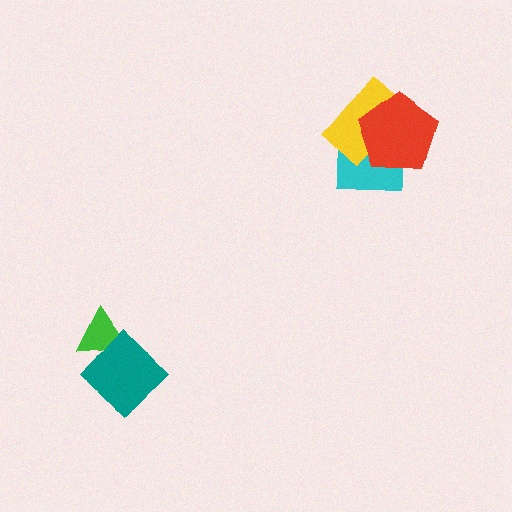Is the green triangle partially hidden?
Yes, it is partially covered by another shape.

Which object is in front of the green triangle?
The teal diamond is in front of the green triangle.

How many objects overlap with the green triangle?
1 object overlaps with the green triangle.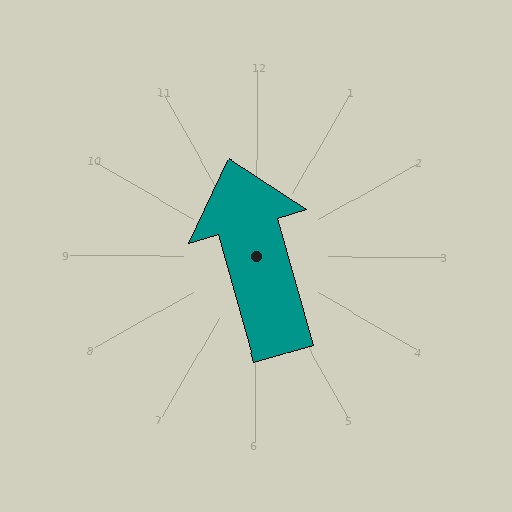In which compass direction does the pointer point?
North.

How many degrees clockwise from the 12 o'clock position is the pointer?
Approximately 344 degrees.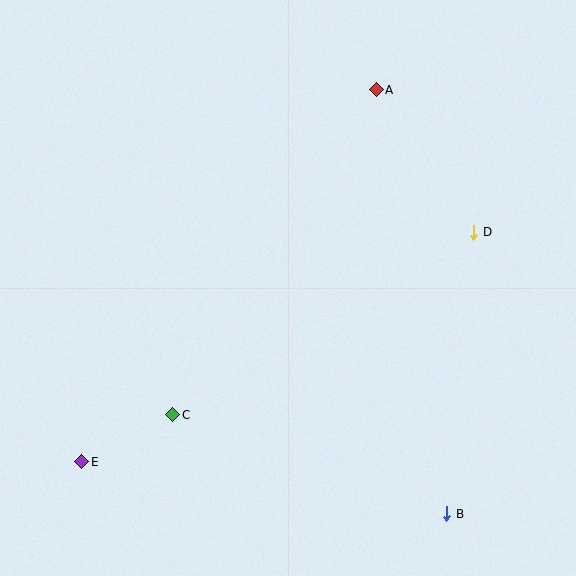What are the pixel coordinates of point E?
Point E is at (82, 462).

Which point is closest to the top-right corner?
Point A is closest to the top-right corner.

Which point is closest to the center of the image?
Point C at (173, 415) is closest to the center.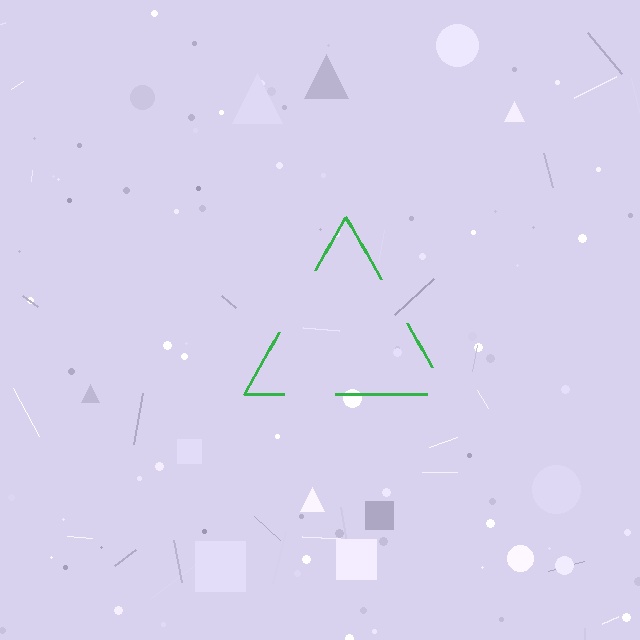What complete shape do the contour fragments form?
The contour fragments form a triangle.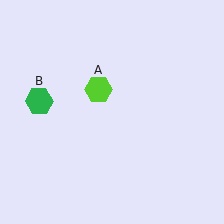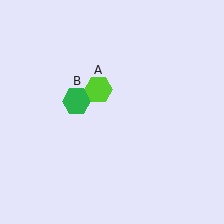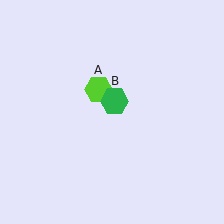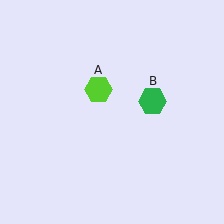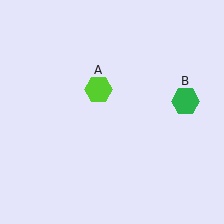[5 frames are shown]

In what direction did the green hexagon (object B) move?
The green hexagon (object B) moved right.